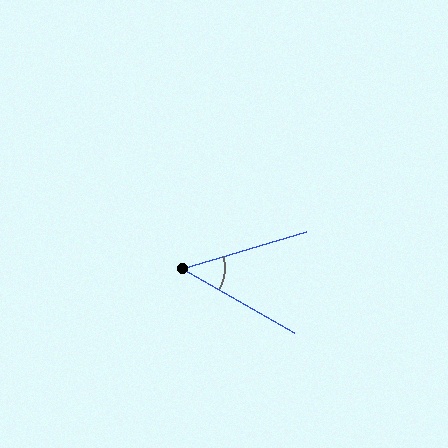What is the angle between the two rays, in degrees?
Approximately 46 degrees.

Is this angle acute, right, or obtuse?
It is acute.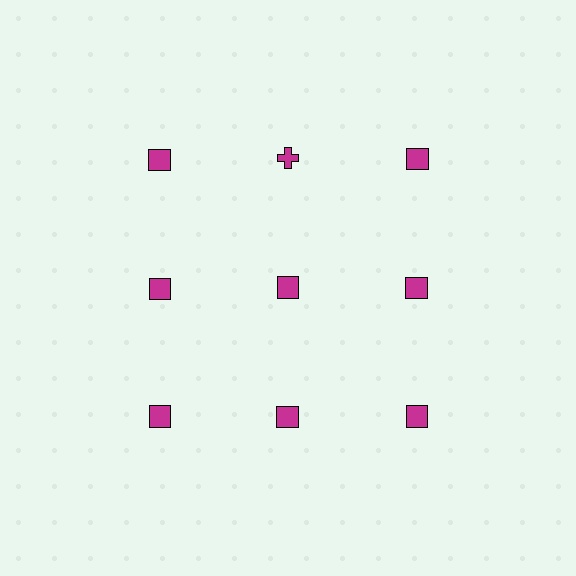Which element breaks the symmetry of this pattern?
The magenta cross in the top row, second from left column breaks the symmetry. All other shapes are magenta squares.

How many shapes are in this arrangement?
There are 9 shapes arranged in a grid pattern.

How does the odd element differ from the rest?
It has a different shape: cross instead of square.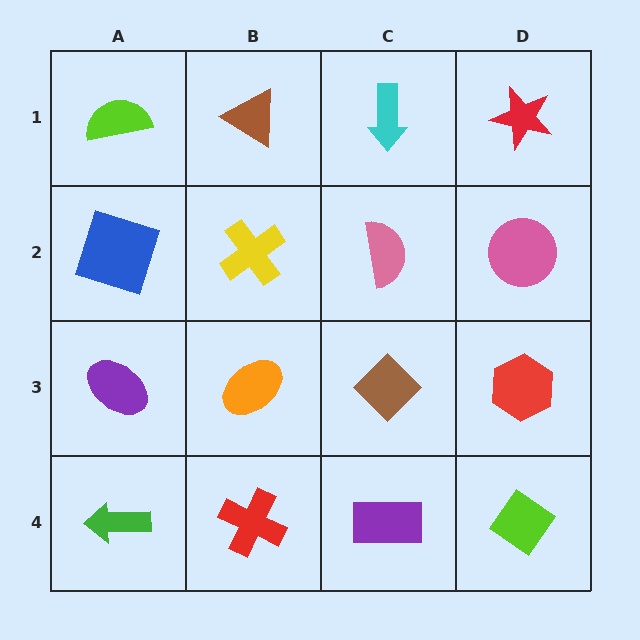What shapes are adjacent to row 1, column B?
A yellow cross (row 2, column B), a lime semicircle (row 1, column A), a cyan arrow (row 1, column C).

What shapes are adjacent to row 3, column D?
A pink circle (row 2, column D), a lime diamond (row 4, column D), a brown diamond (row 3, column C).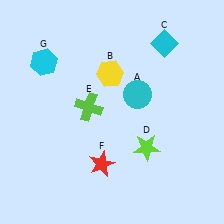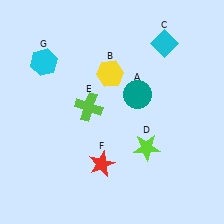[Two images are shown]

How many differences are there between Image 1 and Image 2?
There is 1 difference between the two images.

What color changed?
The circle (A) changed from cyan in Image 1 to teal in Image 2.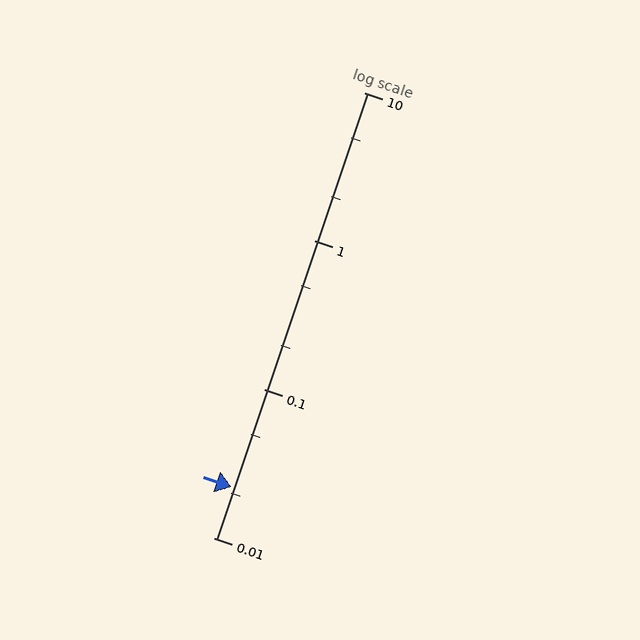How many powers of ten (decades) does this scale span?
The scale spans 3 decades, from 0.01 to 10.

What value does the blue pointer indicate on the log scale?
The pointer indicates approximately 0.022.